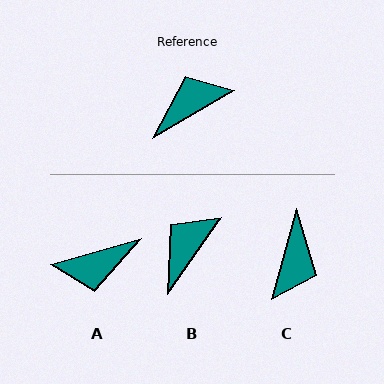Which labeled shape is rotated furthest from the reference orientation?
A, about 166 degrees away.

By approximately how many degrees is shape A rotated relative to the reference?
Approximately 166 degrees counter-clockwise.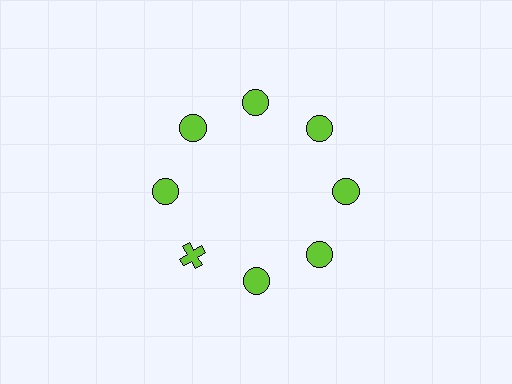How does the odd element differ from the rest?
It has a different shape: cross instead of circle.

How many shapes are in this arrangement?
There are 8 shapes arranged in a ring pattern.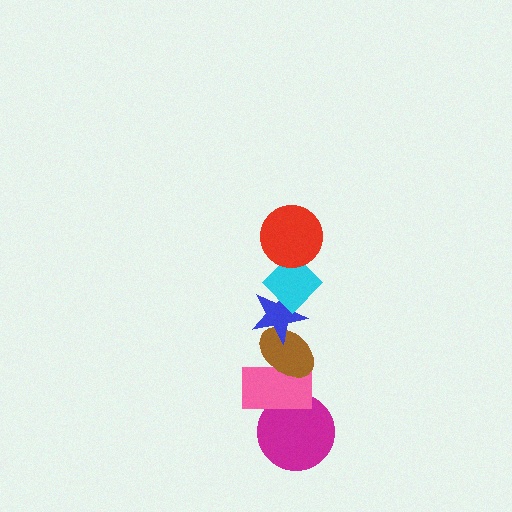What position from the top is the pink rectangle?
The pink rectangle is 5th from the top.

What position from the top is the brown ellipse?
The brown ellipse is 4th from the top.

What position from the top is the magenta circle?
The magenta circle is 6th from the top.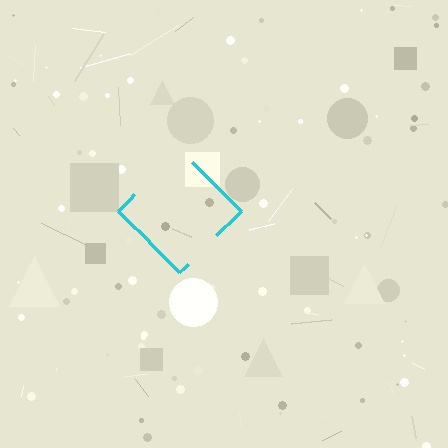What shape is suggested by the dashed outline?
The dashed outline suggests a diamond.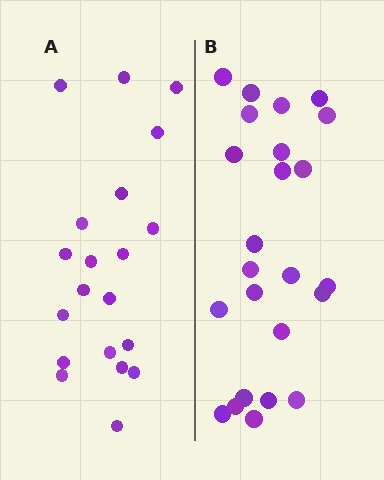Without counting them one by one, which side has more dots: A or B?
Region B (the right region) has more dots.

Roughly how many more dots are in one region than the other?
Region B has about 4 more dots than region A.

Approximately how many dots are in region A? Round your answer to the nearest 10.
About 20 dots.